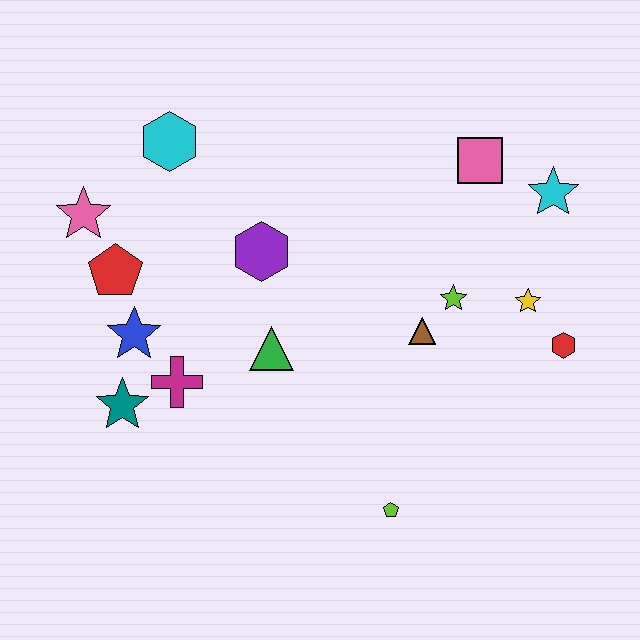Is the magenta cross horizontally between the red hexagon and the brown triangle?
No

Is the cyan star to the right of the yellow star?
Yes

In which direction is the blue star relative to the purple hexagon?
The blue star is to the left of the purple hexagon.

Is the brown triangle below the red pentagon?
Yes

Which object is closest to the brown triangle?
The lime star is closest to the brown triangle.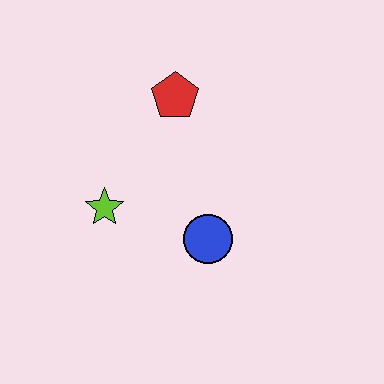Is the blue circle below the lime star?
Yes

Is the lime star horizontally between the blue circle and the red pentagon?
No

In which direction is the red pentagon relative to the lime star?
The red pentagon is above the lime star.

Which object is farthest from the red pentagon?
The blue circle is farthest from the red pentagon.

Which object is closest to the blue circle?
The lime star is closest to the blue circle.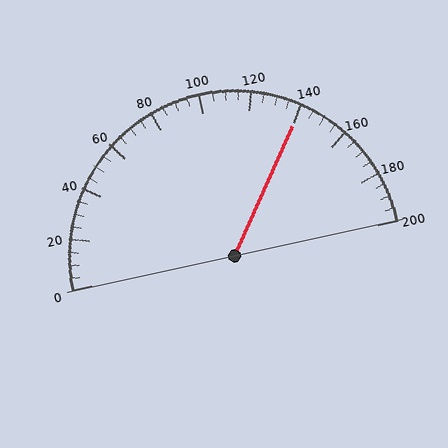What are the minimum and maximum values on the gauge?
The gauge ranges from 0 to 200.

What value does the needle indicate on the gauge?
The needle indicates approximately 140.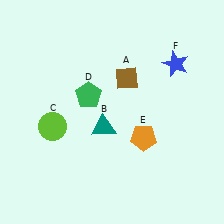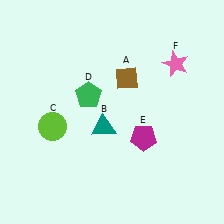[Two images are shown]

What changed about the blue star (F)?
In Image 1, F is blue. In Image 2, it changed to pink.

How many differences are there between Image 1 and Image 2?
There are 2 differences between the two images.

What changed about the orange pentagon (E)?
In Image 1, E is orange. In Image 2, it changed to magenta.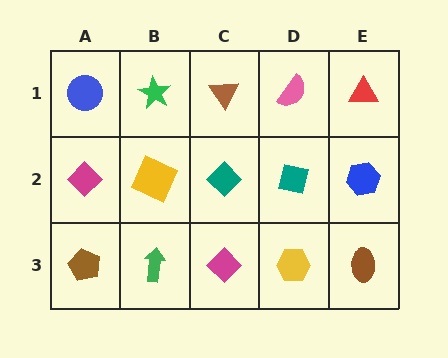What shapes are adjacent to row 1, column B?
A yellow square (row 2, column B), a blue circle (row 1, column A), a brown triangle (row 1, column C).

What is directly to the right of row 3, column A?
A green arrow.